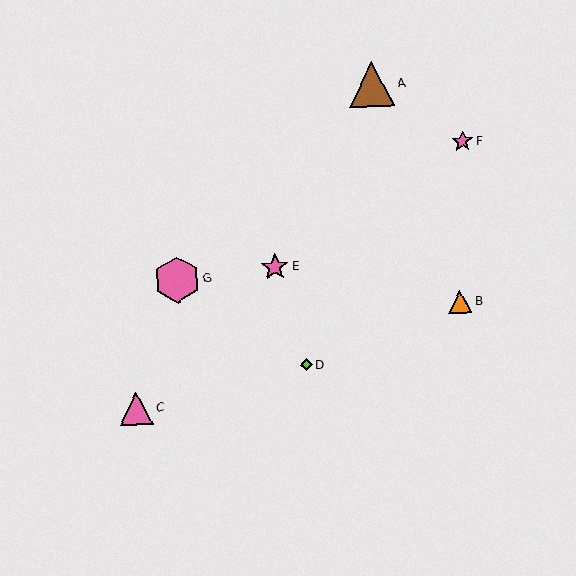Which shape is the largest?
The pink hexagon (labeled G) is the largest.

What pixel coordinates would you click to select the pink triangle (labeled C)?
Click at (136, 408) to select the pink triangle C.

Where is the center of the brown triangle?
The center of the brown triangle is at (372, 84).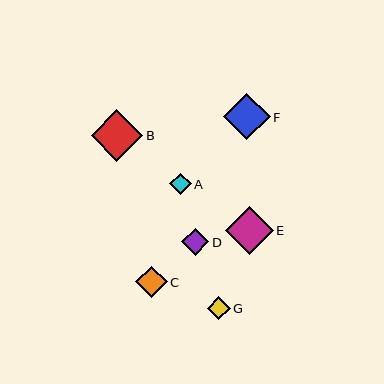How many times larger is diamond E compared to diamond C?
Diamond E is approximately 1.5 times the size of diamond C.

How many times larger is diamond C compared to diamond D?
Diamond C is approximately 1.2 times the size of diamond D.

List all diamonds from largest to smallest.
From largest to smallest: B, E, F, C, D, G, A.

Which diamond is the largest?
Diamond B is the largest with a size of approximately 52 pixels.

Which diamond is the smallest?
Diamond A is the smallest with a size of approximately 22 pixels.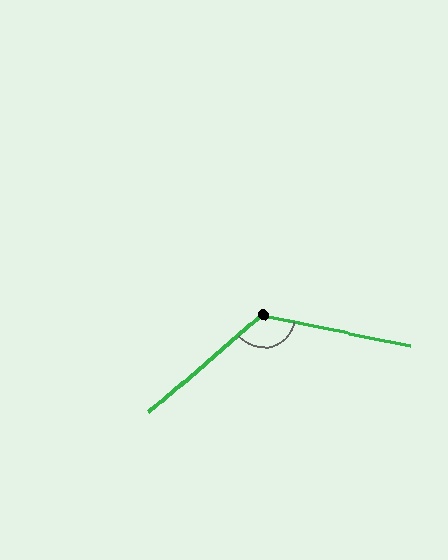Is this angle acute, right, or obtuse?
It is obtuse.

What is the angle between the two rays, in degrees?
Approximately 128 degrees.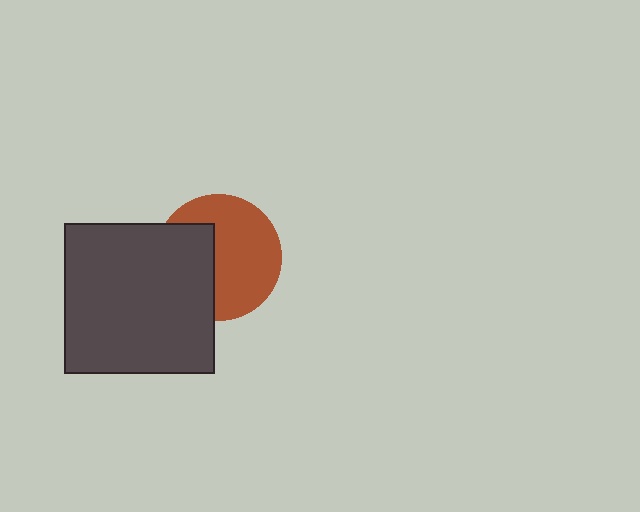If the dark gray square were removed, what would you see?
You would see the complete brown circle.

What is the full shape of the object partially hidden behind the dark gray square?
The partially hidden object is a brown circle.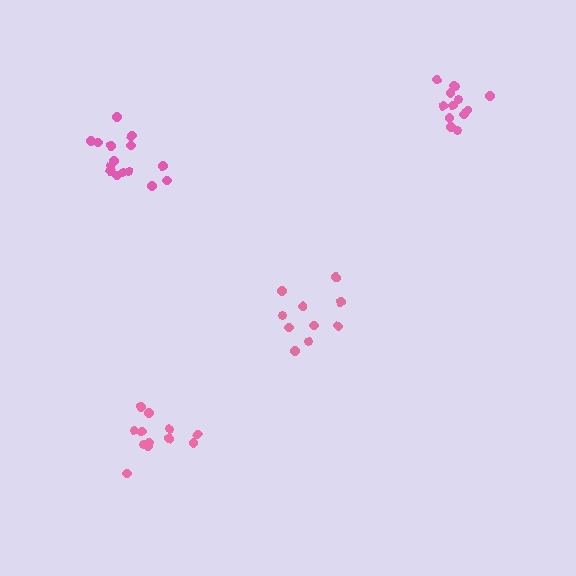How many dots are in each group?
Group 1: 15 dots, Group 2: 12 dots, Group 3: 10 dots, Group 4: 13 dots (50 total).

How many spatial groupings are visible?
There are 4 spatial groupings.